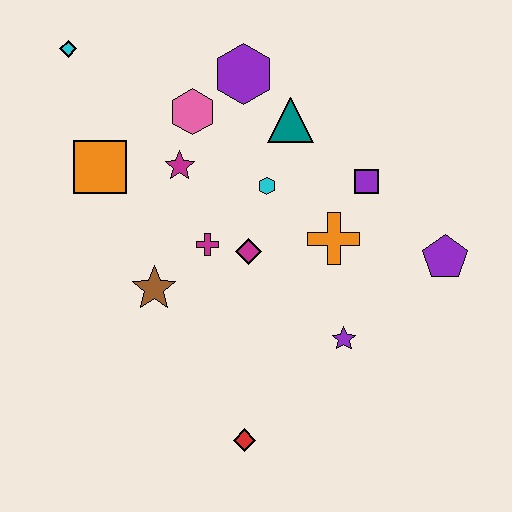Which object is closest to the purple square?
The orange cross is closest to the purple square.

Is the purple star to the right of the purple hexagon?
Yes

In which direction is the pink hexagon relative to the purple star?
The pink hexagon is above the purple star.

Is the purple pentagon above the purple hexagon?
No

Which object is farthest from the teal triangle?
The red diamond is farthest from the teal triangle.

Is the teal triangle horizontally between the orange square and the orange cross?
Yes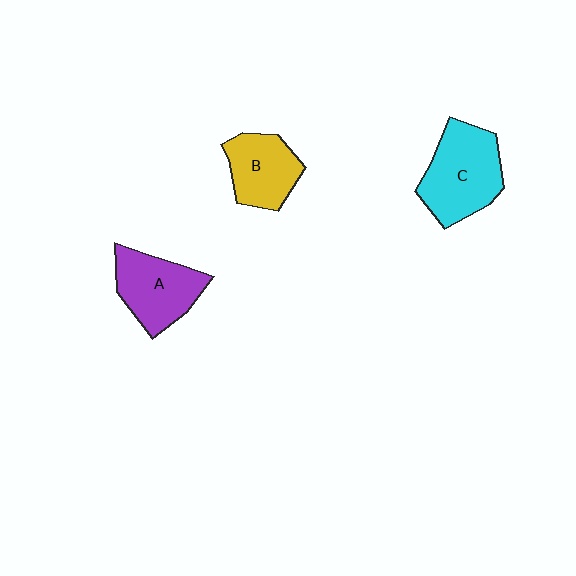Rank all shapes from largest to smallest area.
From largest to smallest: C (cyan), A (purple), B (yellow).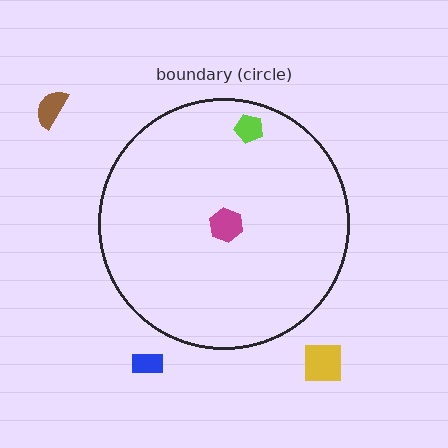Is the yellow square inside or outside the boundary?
Outside.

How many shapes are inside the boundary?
2 inside, 3 outside.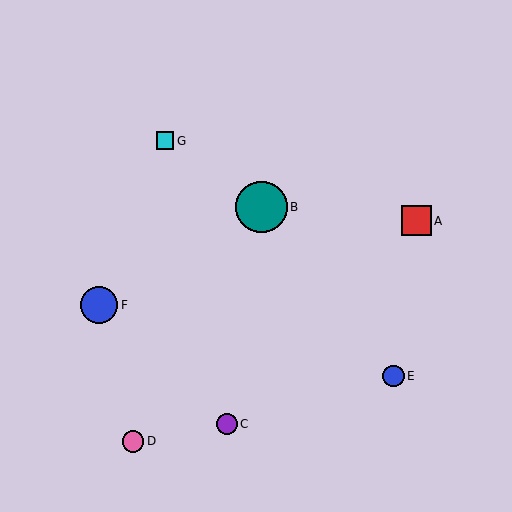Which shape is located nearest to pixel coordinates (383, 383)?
The blue circle (labeled E) at (393, 376) is nearest to that location.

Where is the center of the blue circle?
The center of the blue circle is at (393, 376).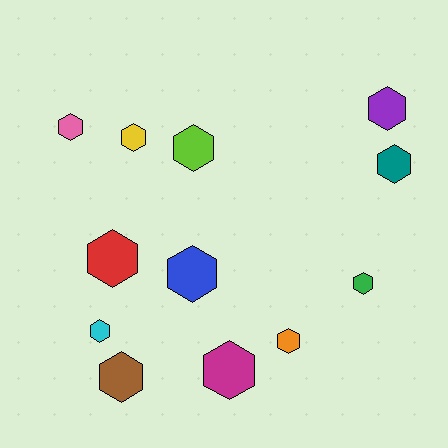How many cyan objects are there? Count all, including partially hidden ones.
There is 1 cyan object.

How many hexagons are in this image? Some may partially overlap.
There are 12 hexagons.